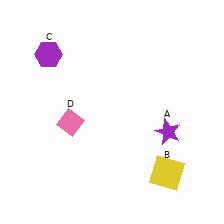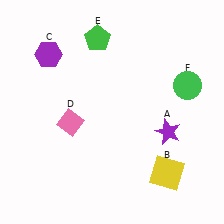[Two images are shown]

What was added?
A green pentagon (E), a green circle (F) were added in Image 2.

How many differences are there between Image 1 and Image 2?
There are 2 differences between the two images.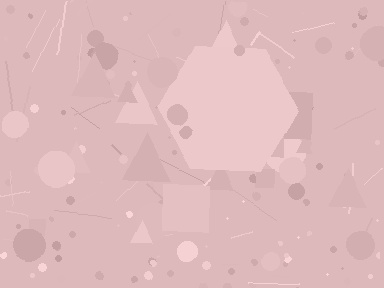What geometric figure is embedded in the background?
A hexagon is embedded in the background.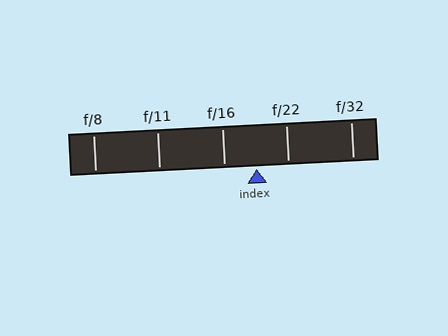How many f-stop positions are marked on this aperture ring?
There are 5 f-stop positions marked.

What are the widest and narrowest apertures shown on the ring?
The widest aperture shown is f/8 and the narrowest is f/32.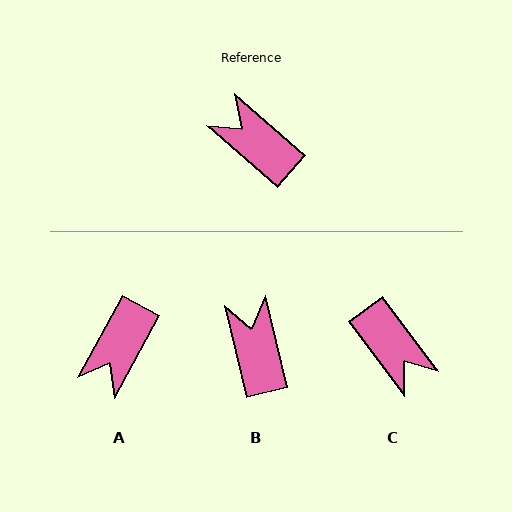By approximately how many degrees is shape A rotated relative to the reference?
Approximately 103 degrees counter-clockwise.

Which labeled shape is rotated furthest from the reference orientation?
C, about 168 degrees away.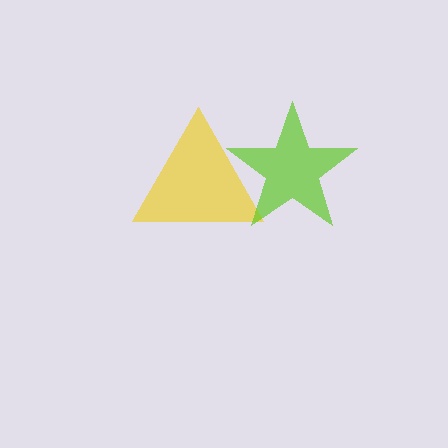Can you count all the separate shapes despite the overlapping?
Yes, there are 2 separate shapes.